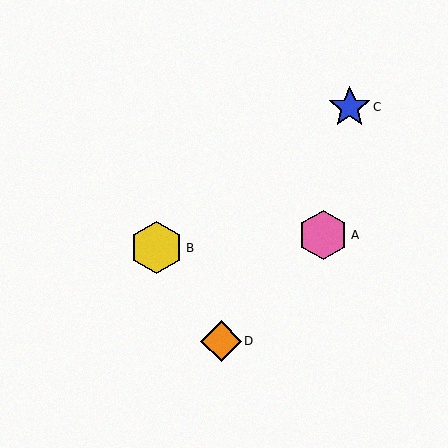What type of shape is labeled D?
Shape D is an orange diamond.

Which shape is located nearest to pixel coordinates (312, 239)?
The pink hexagon (labeled A) at (323, 235) is nearest to that location.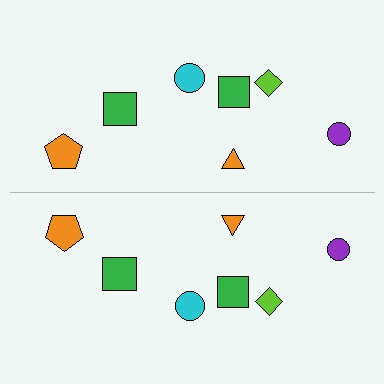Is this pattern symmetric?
Yes, this pattern has bilateral (reflection) symmetry.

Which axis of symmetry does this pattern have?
The pattern has a horizontal axis of symmetry running through the center of the image.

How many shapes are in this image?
There are 14 shapes in this image.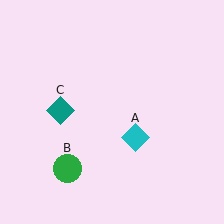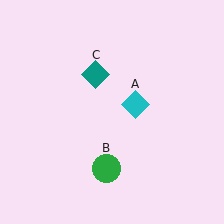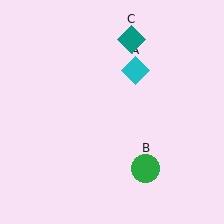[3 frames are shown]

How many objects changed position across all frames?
3 objects changed position: cyan diamond (object A), green circle (object B), teal diamond (object C).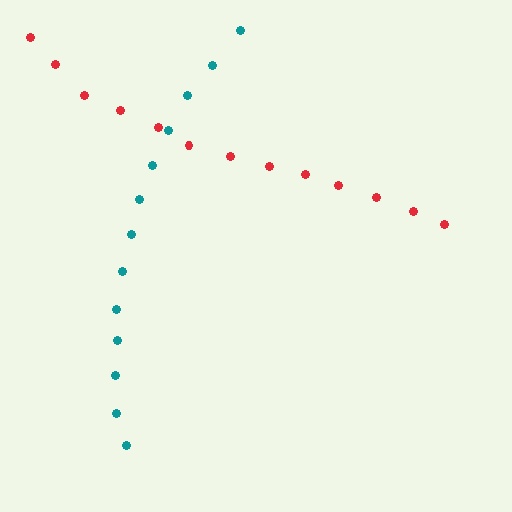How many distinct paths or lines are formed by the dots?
There are 2 distinct paths.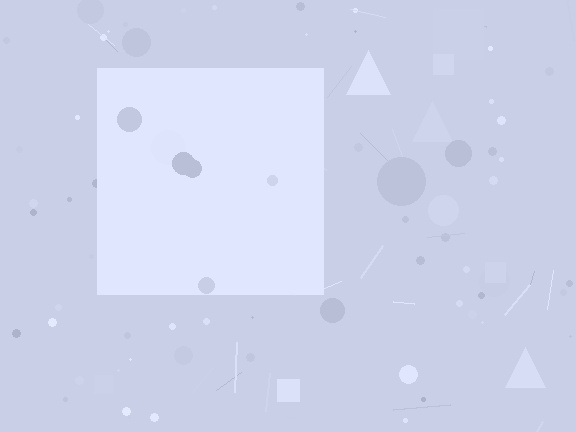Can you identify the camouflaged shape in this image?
The camouflaged shape is a square.